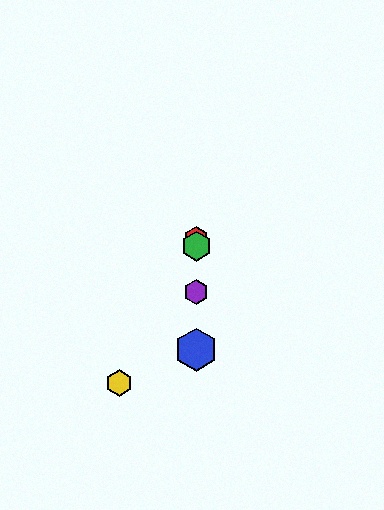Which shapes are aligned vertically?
The red hexagon, the blue hexagon, the green hexagon, the purple hexagon are aligned vertically.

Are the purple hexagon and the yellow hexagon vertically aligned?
No, the purple hexagon is at x≈196 and the yellow hexagon is at x≈119.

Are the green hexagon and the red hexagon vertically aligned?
Yes, both are at x≈196.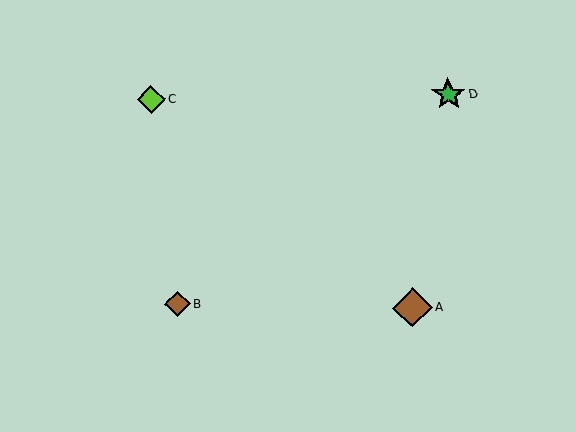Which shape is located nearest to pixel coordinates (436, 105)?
The green star (labeled D) at (449, 94) is nearest to that location.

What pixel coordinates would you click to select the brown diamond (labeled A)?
Click at (413, 308) to select the brown diamond A.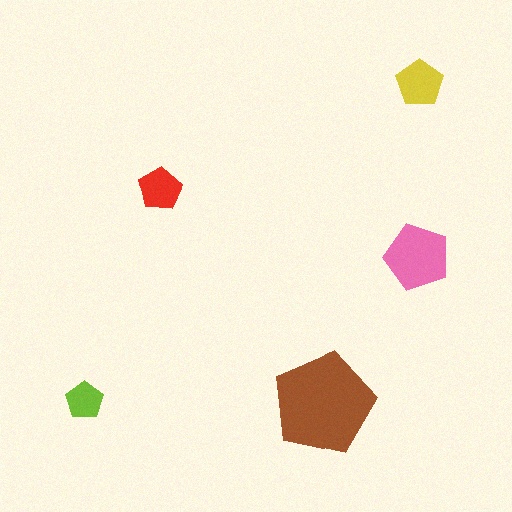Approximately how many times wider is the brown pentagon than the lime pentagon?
About 2.5 times wider.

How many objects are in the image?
There are 5 objects in the image.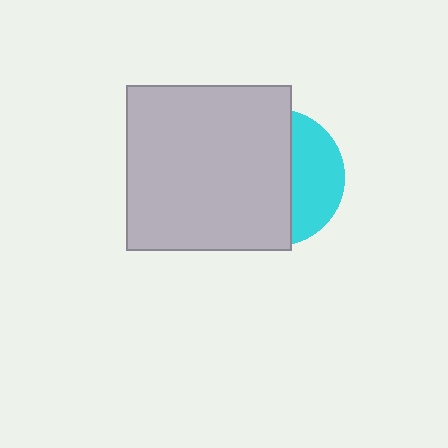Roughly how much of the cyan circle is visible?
A small part of it is visible (roughly 36%).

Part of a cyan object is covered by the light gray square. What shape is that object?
It is a circle.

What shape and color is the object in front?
The object in front is a light gray square.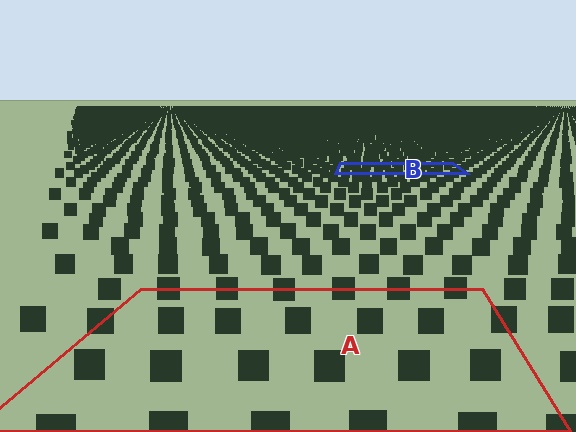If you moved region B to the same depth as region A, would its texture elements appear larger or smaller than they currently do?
They would appear larger. At a closer depth, the same texture elements are projected at a bigger on-screen size.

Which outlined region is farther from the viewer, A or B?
Region B is farther from the viewer — the texture elements inside it appear smaller and more densely packed.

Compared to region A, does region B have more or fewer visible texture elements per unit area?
Region B has more texture elements per unit area — they are packed more densely because it is farther away.